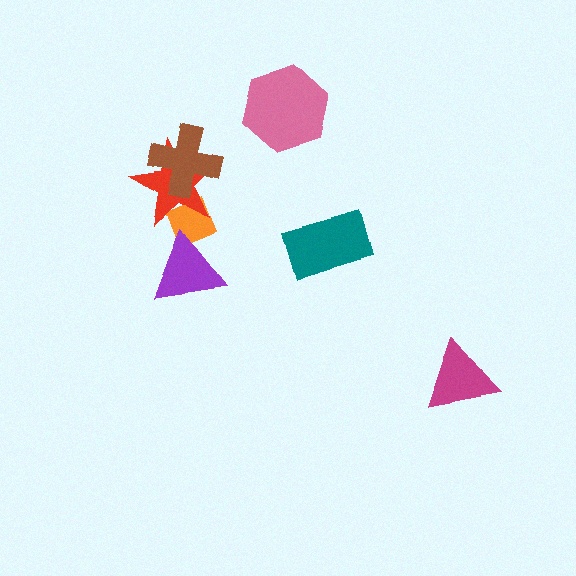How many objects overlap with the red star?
2 objects overlap with the red star.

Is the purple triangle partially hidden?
No, no other shape covers it.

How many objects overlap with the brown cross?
1 object overlaps with the brown cross.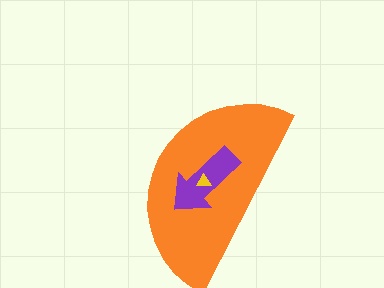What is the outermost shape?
The orange semicircle.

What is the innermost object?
The yellow triangle.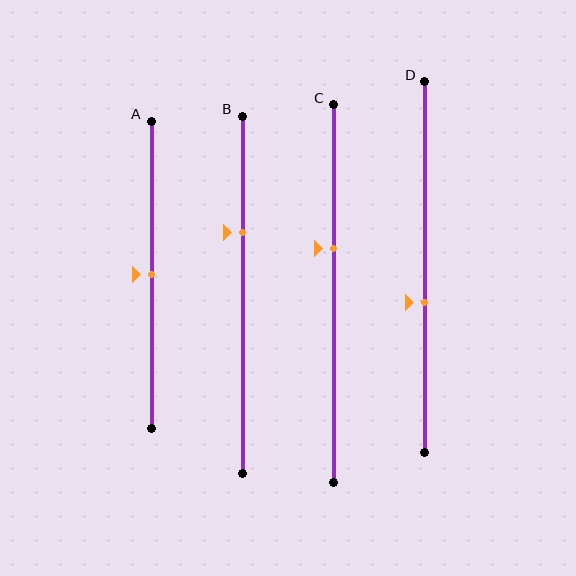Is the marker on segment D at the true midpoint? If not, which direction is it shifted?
No, the marker on segment D is shifted downward by about 10% of the segment length.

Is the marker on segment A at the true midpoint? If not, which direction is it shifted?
Yes, the marker on segment A is at the true midpoint.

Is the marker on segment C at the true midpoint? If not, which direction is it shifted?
No, the marker on segment C is shifted upward by about 12% of the segment length.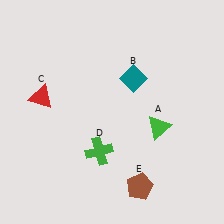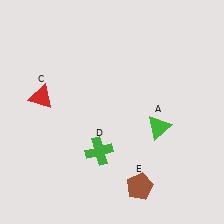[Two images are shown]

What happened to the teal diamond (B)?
The teal diamond (B) was removed in Image 2. It was in the top-right area of Image 1.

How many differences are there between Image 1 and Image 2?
There is 1 difference between the two images.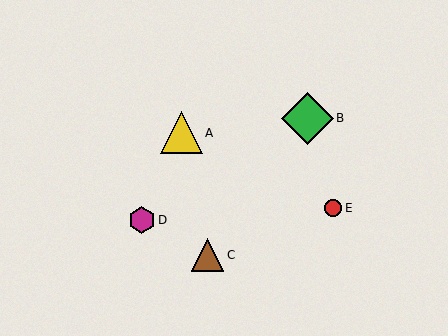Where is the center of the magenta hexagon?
The center of the magenta hexagon is at (142, 220).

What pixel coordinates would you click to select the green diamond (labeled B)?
Click at (307, 118) to select the green diamond B.